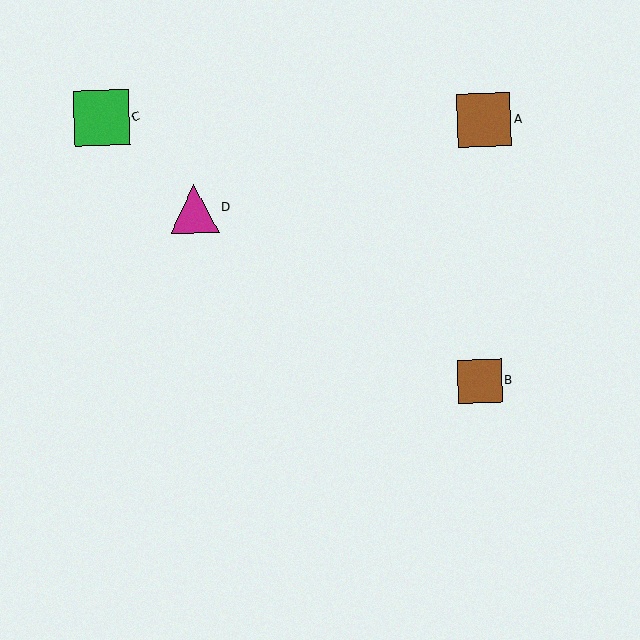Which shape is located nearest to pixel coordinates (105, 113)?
The green square (labeled C) at (102, 118) is nearest to that location.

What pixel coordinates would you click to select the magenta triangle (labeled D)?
Click at (194, 209) to select the magenta triangle D.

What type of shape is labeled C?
Shape C is a green square.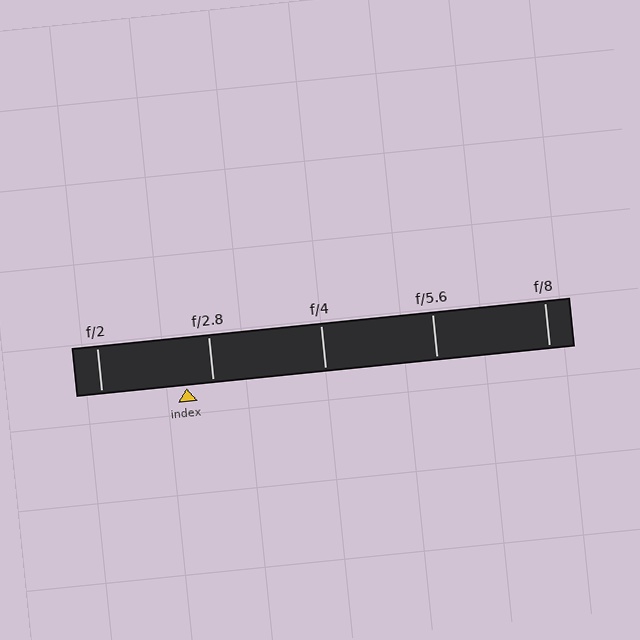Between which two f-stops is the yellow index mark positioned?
The index mark is between f/2 and f/2.8.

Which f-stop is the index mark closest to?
The index mark is closest to f/2.8.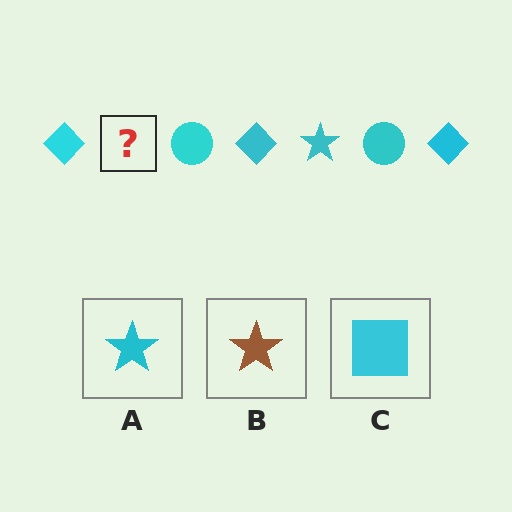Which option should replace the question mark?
Option A.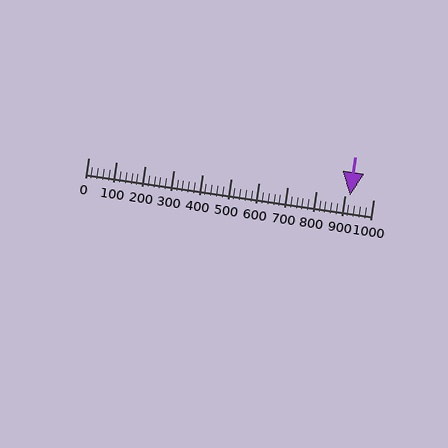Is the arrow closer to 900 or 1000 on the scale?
The arrow is closer to 900.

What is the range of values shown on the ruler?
The ruler shows values from 0 to 1000.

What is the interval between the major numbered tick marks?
The major tick marks are spaced 100 units apart.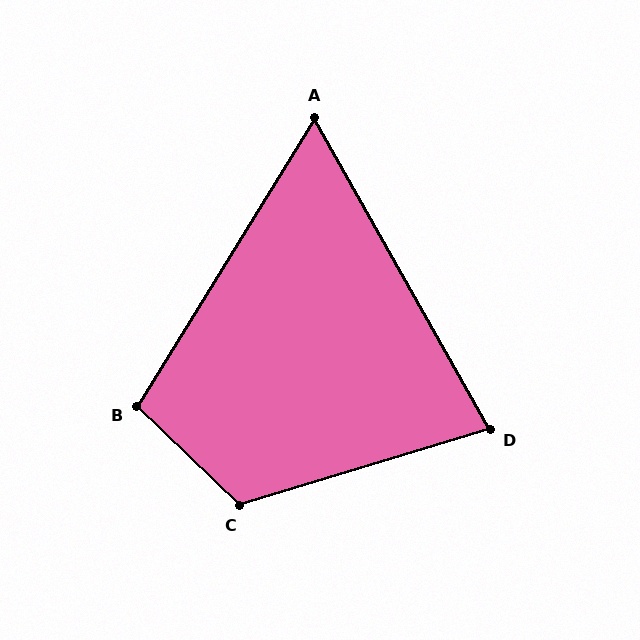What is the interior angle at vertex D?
Approximately 77 degrees (acute).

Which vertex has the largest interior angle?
C, at approximately 119 degrees.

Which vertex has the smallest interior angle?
A, at approximately 61 degrees.